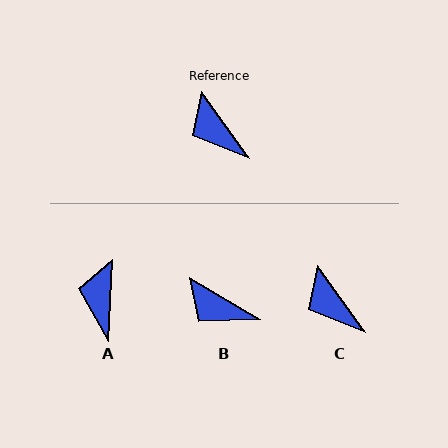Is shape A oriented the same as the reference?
No, it is off by about 38 degrees.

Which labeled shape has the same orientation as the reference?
C.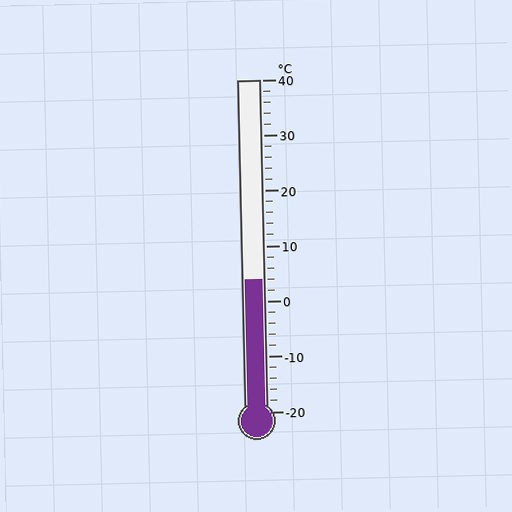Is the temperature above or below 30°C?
The temperature is below 30°C.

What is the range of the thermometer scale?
The thermometer scale ranges from -20°C to 40°C.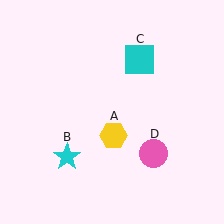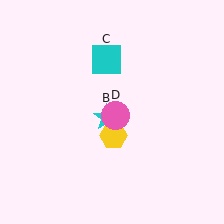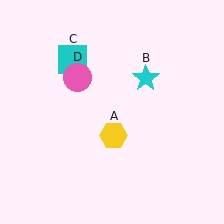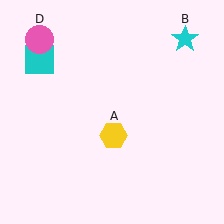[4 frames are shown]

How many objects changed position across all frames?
3 objects changed position: cyan star (object B), cyan square (object C), pink circle (object D).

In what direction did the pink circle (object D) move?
The pink circle (object D) moved up and to the left.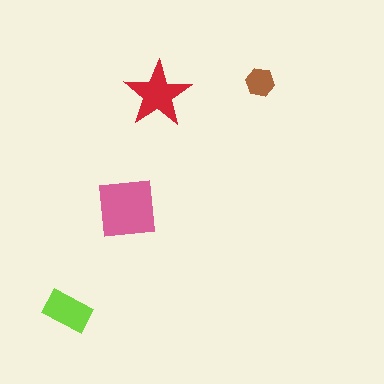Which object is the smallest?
The brown hexagon.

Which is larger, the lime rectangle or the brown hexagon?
The lime rectangle.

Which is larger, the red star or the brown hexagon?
The red star.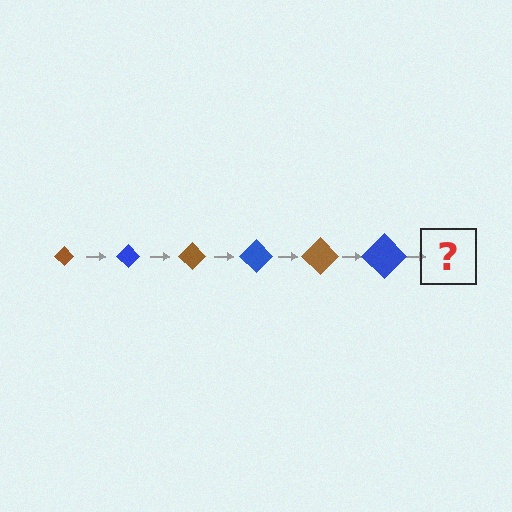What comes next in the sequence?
The next element should be a brown diamond, larger than the previous one.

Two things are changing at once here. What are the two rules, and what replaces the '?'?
The two rules are that the diamond grows larger each step and the color cycles through brown and blue. The '?' should be a brown diamond, larger than the previous one.